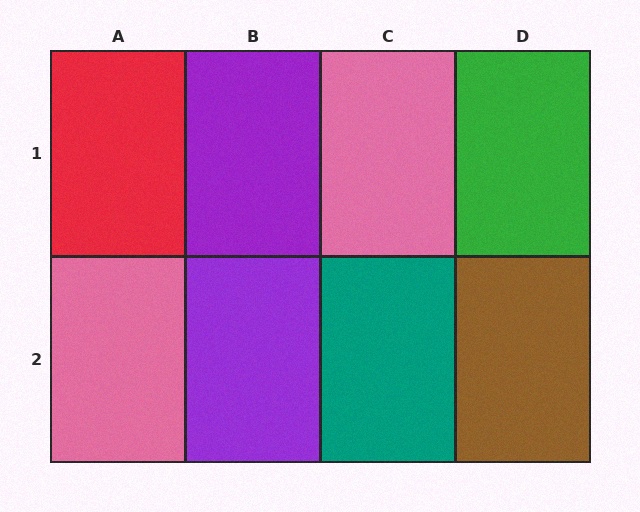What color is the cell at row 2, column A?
Pink.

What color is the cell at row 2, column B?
Purple.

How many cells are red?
1 cell is red.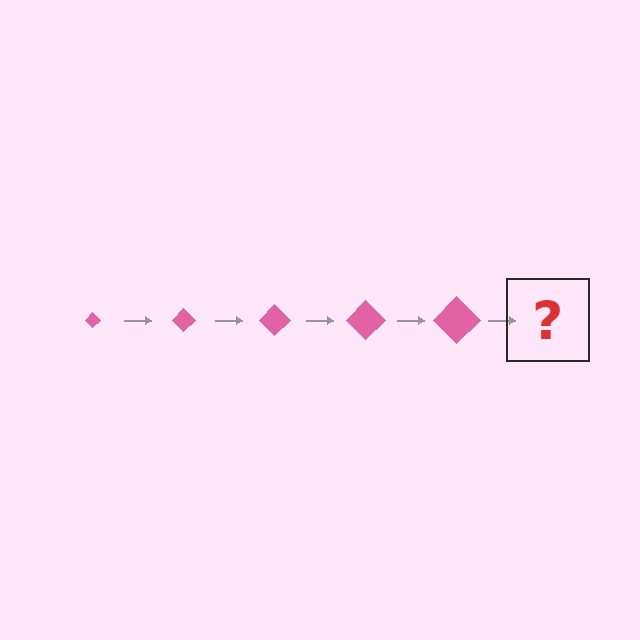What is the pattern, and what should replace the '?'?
The pattern is that the diamond gets progressively larger each step. The '?' should be a pink diamond, larger than the previous one.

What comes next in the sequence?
The next element should be a pink diamond, larger than the previous one.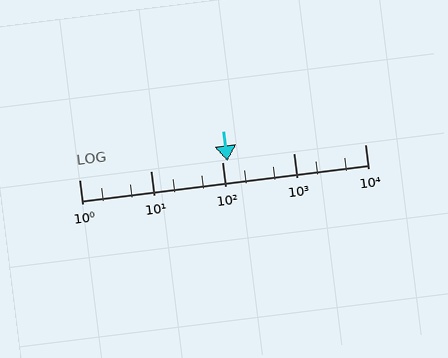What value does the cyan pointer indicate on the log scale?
The pointer indicates approximately 120.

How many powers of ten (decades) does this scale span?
The scale spans 4 decades, from 1 to 10000.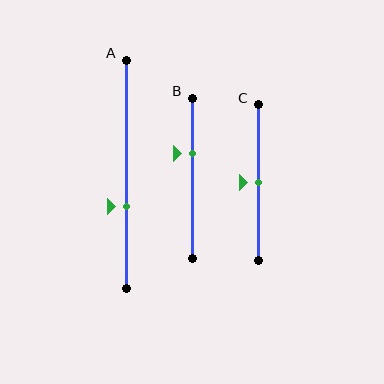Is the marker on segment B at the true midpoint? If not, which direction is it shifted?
No, the marker on segment B is shifted upward by about 16% of the segment length.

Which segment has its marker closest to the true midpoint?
Segment C has its marker closest to the true midpoint.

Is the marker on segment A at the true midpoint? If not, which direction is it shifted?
No, the marker on segment A is shifted downward by about 14% of the segment length.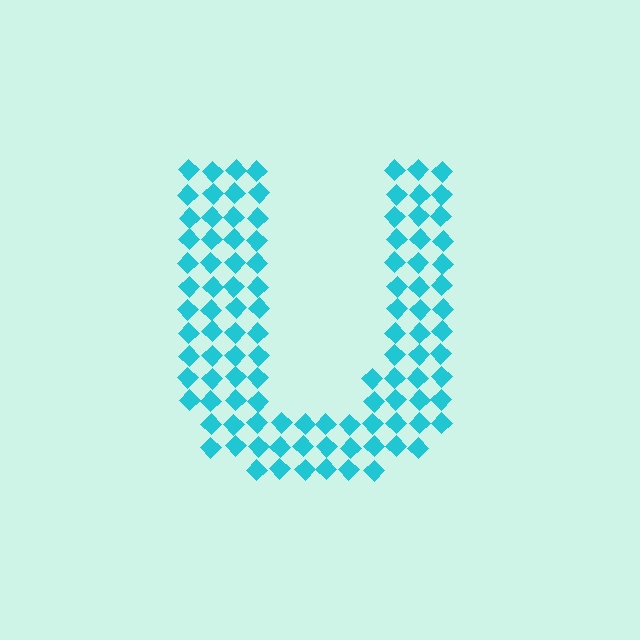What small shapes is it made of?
It is made of small diamonds.